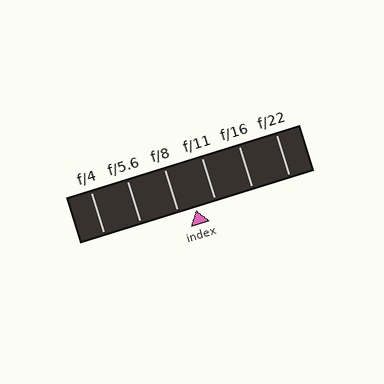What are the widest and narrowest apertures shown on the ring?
The widest aperture shown is f/4 and the narrowest is f/22.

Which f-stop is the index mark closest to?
The index mark is closest to f/8.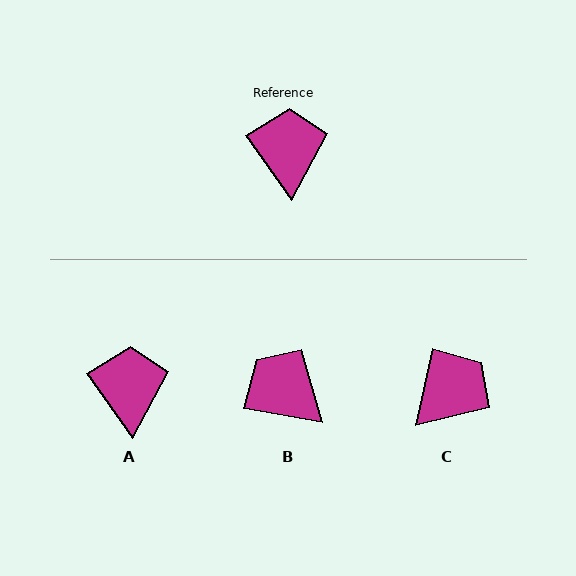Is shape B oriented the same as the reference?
No, it is off by about 44 degrees.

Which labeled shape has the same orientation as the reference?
A.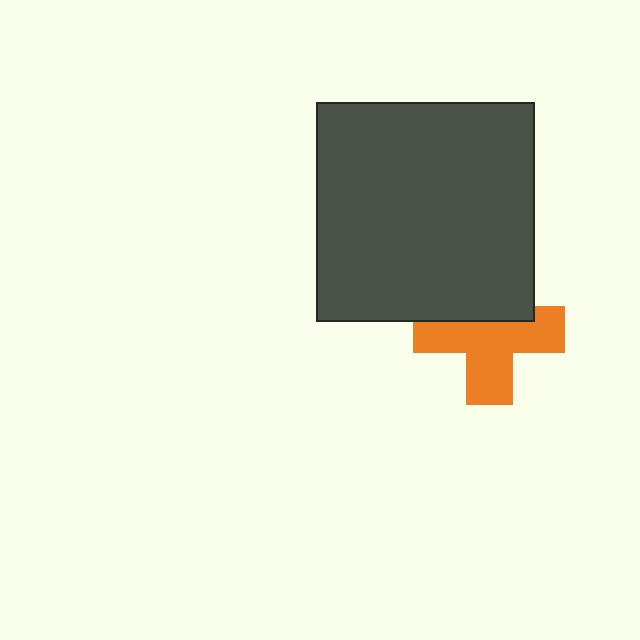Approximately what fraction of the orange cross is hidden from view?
Roughly 36% of the orange cross is hidden behind the dark gray square.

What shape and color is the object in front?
The object in front is a dark gray square.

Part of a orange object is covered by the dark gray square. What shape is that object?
It is a cross.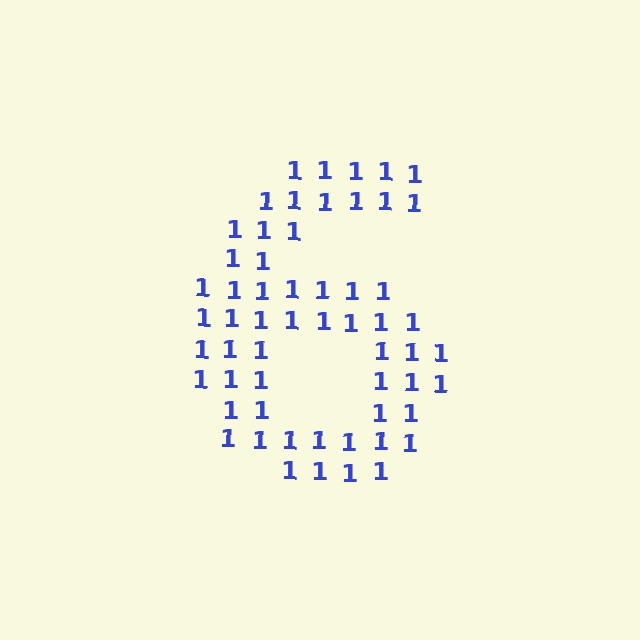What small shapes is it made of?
It is made of small digit 1's.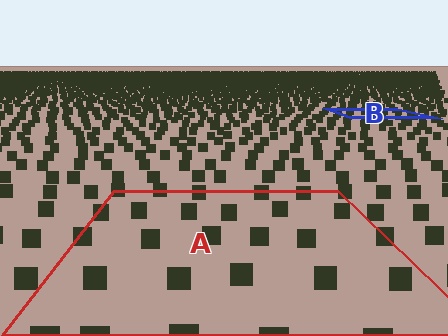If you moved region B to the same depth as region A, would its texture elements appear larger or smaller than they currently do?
They would appear larger. At a closer depth, the same texture elements are projected at a bigger on-screen size.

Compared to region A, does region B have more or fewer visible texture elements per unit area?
Region B has more texture elements per unit area — they are packed more densely because it is farther away.